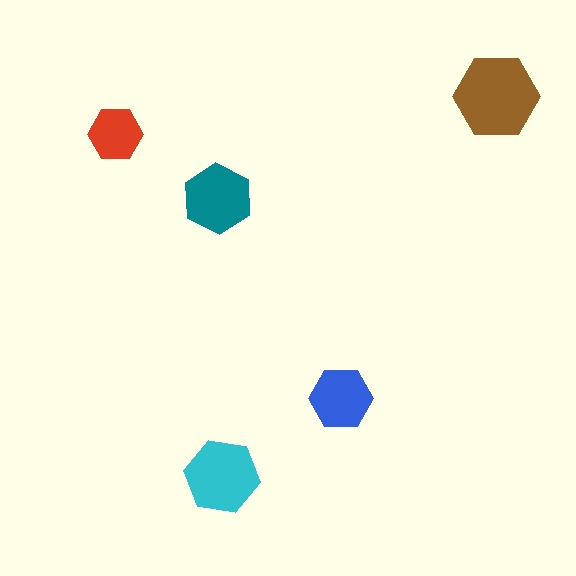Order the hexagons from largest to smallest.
the brown one, the cyan one, the teal one, the blue one, the red one.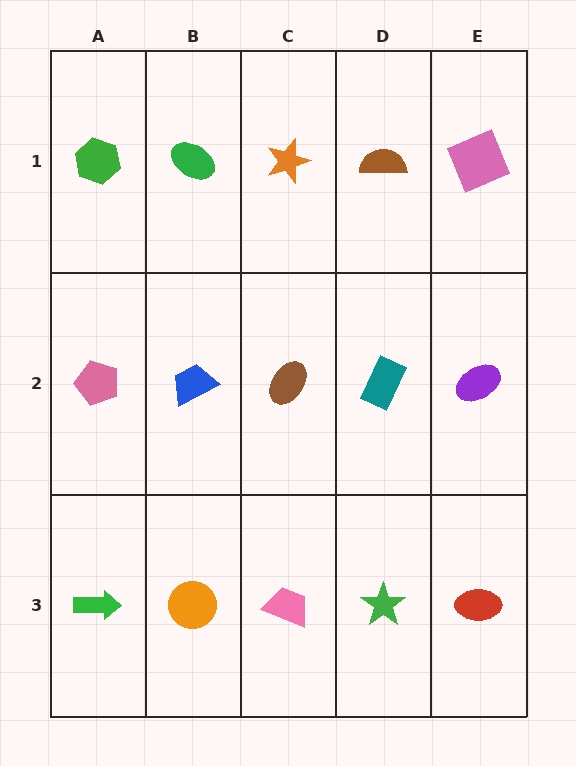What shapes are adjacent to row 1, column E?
A purple ellipse (row 2, column E), a brown semicircle (row 1, column D).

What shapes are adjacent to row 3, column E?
A purple ellipse (row 2, column E), a green star (row 3, column D).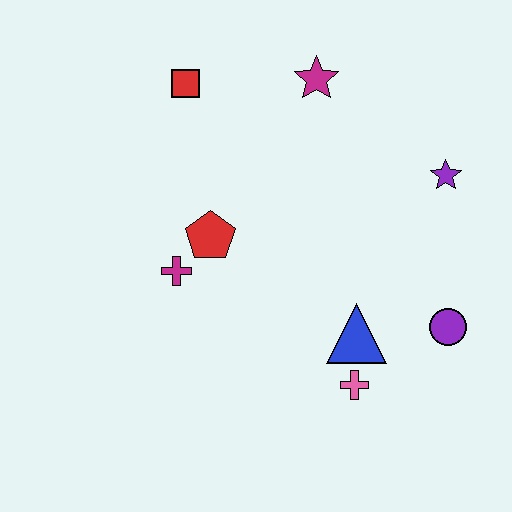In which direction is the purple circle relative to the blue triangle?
The purple circle is to the right of the blue triangle.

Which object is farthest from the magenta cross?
The purple star is farthest from the magenta cross.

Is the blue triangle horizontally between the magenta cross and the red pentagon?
No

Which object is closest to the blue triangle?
The pink cross is closest to the blue triangle.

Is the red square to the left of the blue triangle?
Yes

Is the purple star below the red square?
Yes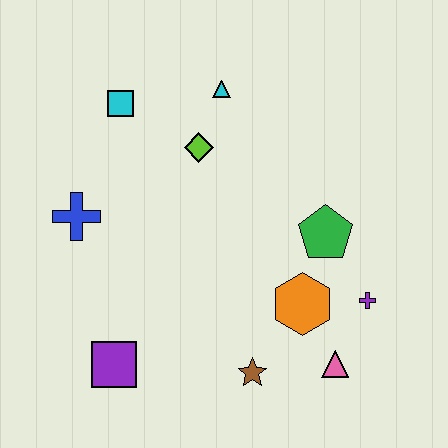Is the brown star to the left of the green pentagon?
Yes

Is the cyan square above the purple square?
Yes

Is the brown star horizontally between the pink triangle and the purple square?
Yes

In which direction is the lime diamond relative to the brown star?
The lime diamond is above the brown star.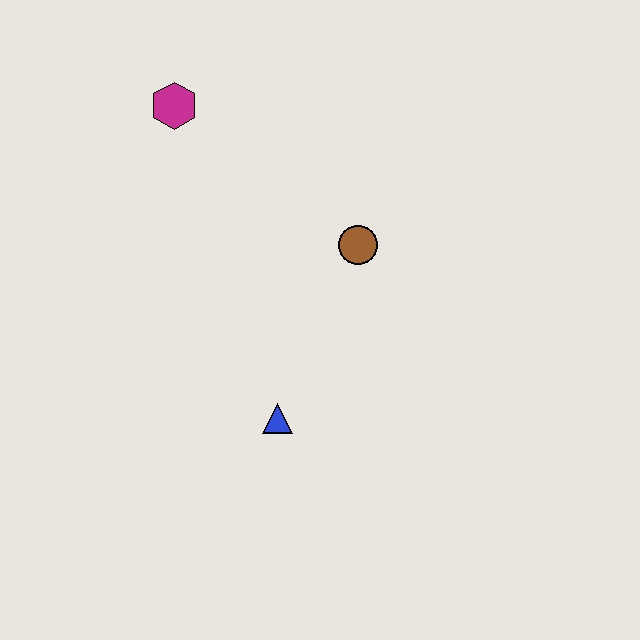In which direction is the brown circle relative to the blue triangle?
The brown circle is above the blue triangle.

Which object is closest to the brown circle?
The blue triangle is closest to the brown circle.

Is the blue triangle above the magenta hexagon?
No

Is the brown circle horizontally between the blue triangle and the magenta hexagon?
No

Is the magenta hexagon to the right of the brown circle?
No